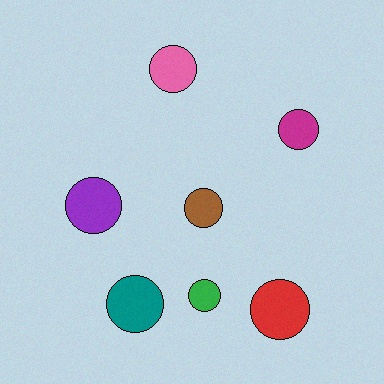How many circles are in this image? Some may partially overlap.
There are 7 circles.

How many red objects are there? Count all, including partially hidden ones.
There is 1 red object.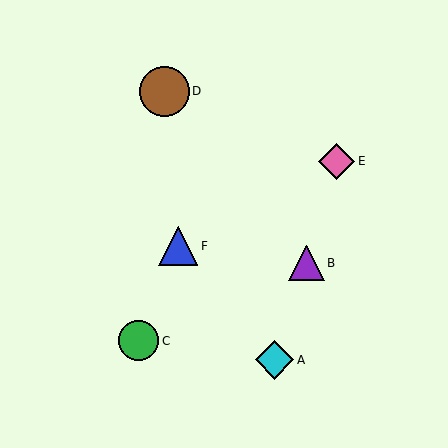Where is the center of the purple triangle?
The center of the purple triangle is at (306, 263).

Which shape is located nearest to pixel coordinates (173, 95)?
The brown circle (labeled D) at (164, 91) is nearest to that location.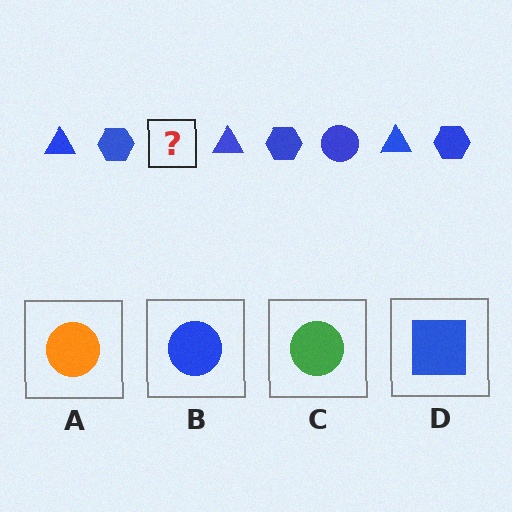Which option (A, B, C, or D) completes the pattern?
B.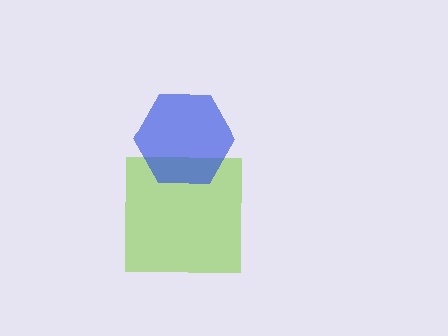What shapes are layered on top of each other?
The layered shapes are: a lime square, a blue hexagon.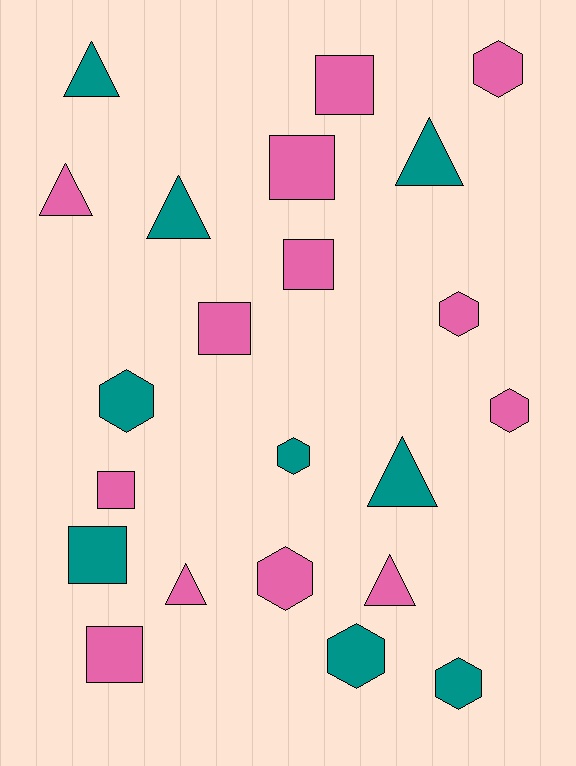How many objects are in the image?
There are 22 objects.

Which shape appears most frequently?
Hexagon, with 8 objects.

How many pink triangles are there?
There are 3 pink triangles.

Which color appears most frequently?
Pink, with 13 objects.